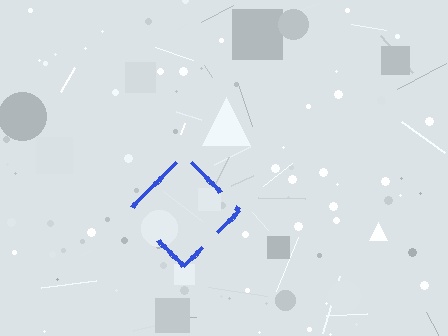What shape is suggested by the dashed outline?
The dashed outline suggests a diamond.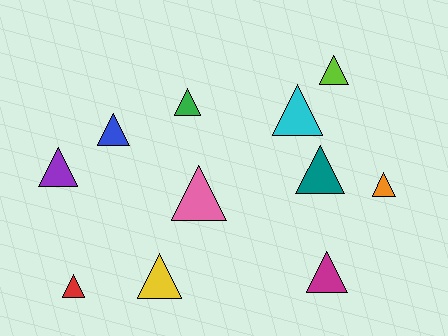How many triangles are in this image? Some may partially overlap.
There are 11 triangles.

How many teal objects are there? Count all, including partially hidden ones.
There is 1 teal object.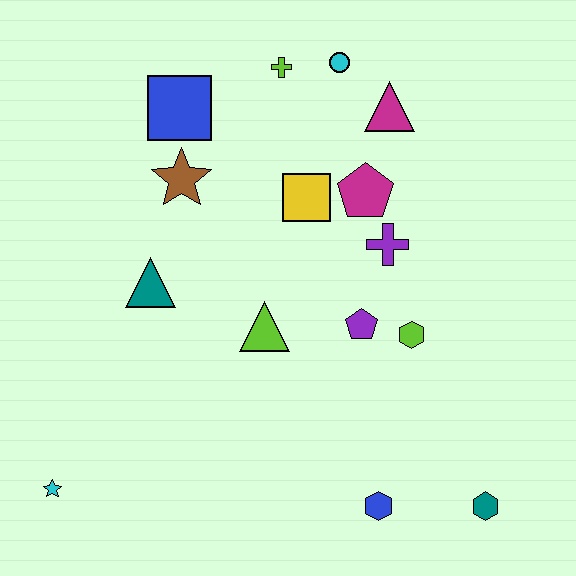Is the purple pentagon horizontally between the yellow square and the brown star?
No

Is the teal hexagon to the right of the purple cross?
Yes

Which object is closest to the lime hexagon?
The purple pentagon is closest to the lime hexagon.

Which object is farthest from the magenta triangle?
The cyan star is farthest from the magenta triangle.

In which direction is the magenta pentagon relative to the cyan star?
The magenta pentagon is to the right of the cyan star.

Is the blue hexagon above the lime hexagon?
No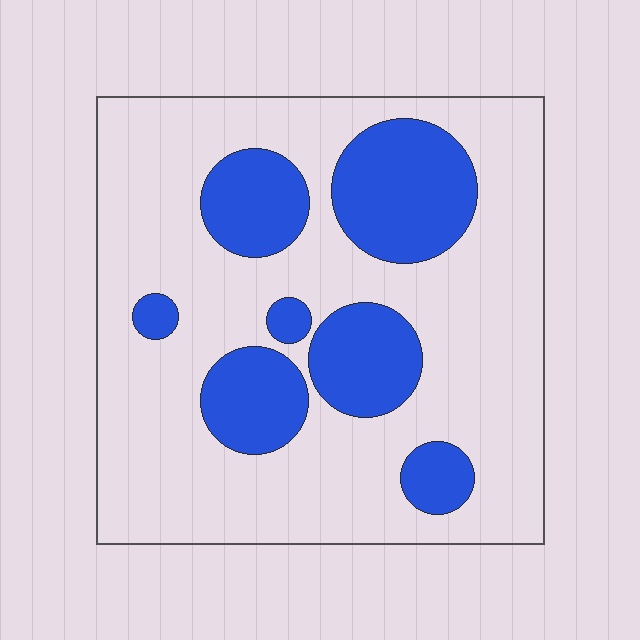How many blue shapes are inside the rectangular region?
7.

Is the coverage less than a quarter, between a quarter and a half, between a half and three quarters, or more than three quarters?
Between a quarter and a half.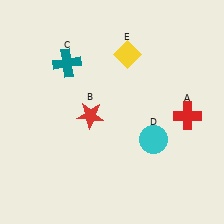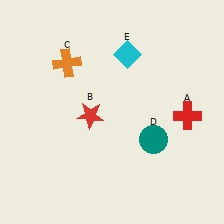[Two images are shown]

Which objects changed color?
C changed from teal to orange. D changed from cyan to teal. E changed from yellow to cyan.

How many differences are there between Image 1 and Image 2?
There are 3 differences between the two images.